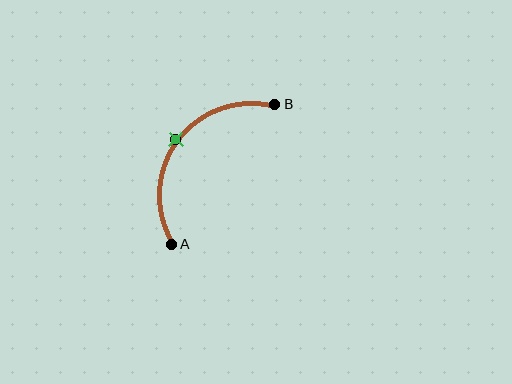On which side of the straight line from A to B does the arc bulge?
The arc bulges above and to the left of the straight line connecting A and B.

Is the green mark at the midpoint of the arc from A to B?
Yes. The green mark lies on the arc at equal arc-length from both A and B — it is the arc midpoint.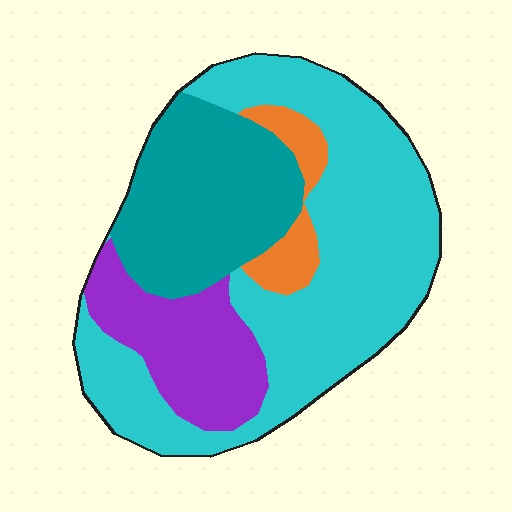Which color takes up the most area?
Cyan, at roughly 50%.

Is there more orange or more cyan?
Cyan.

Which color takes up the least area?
Orange, at roughly 5%.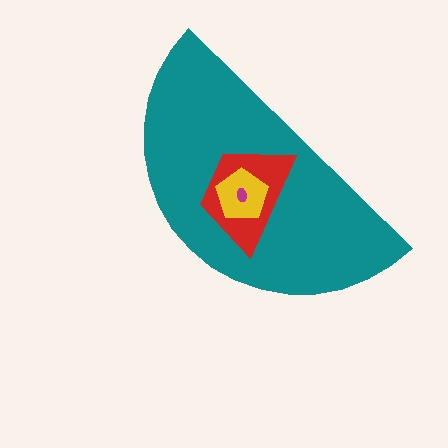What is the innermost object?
The magenta ellipse.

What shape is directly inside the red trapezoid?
The yellow pentagon.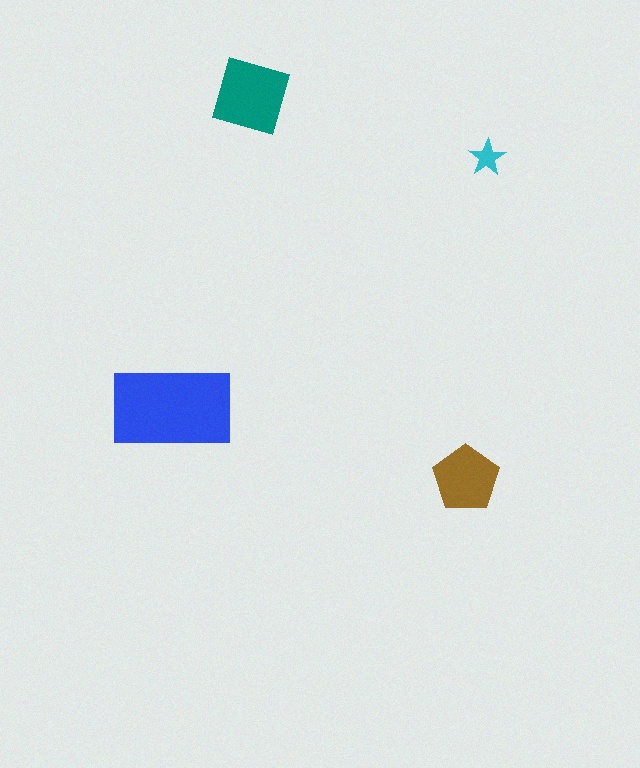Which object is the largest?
The blue rectangle.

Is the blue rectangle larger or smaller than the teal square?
Larger.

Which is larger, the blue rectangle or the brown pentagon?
The blue rectangle.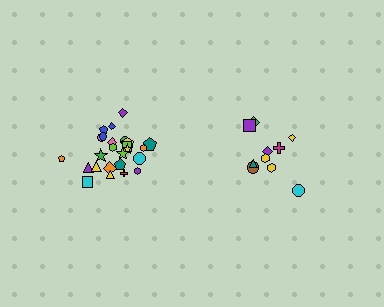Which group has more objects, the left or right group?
The left group.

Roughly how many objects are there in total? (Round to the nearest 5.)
Roughly 35 objects in total.